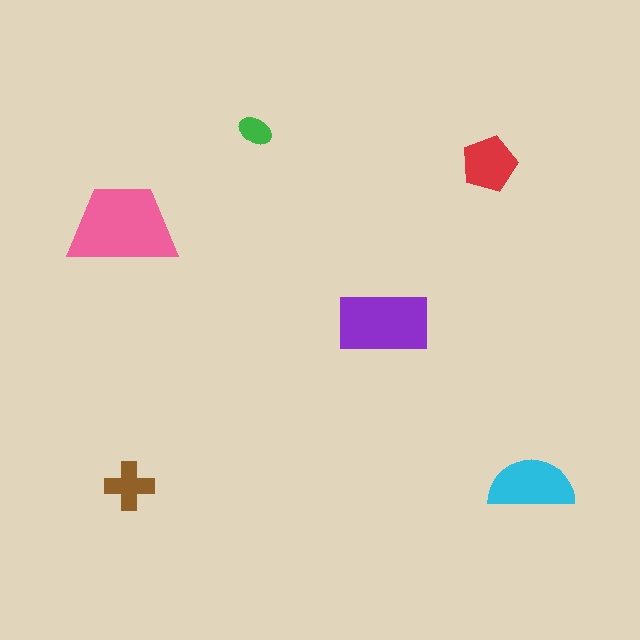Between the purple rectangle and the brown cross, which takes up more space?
The purple rectangle.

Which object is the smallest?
The green ellipse.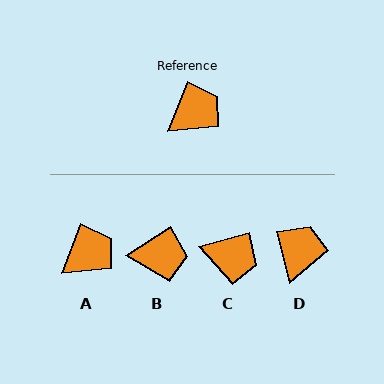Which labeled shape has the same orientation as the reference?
A.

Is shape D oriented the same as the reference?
No, it is off by about 35 degrees.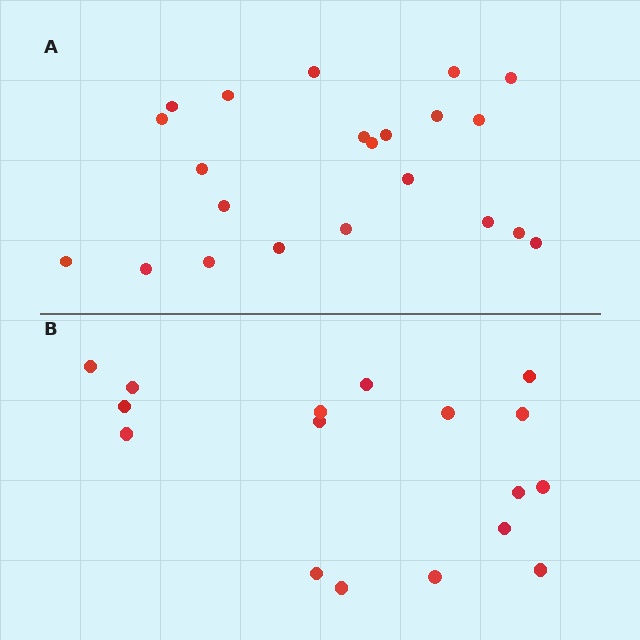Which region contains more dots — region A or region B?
Region A (the top region) has more dots.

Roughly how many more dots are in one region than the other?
Region A has about 5 more dots than region B.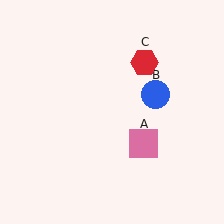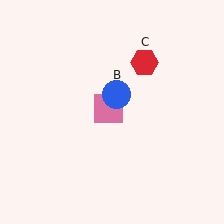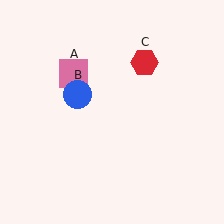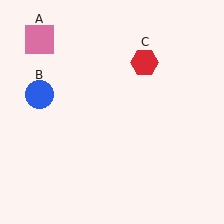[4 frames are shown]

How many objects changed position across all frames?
2 objects changed position: pink square (object A), blue circle (object B).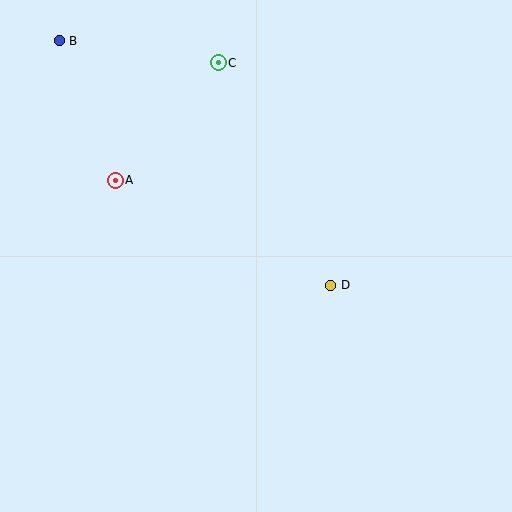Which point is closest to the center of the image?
Point D at (331, 285) is closest to the center.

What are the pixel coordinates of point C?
Point C is at (218, 63).